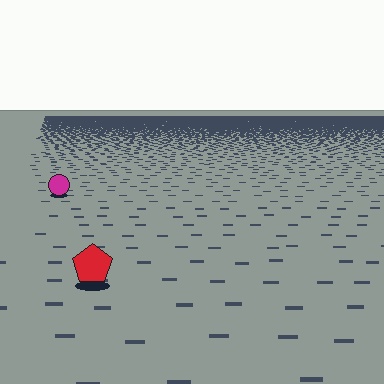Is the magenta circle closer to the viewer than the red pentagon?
No. The red pentagon is closer — you can tell from the texture gradient: the ground texture is coarser near it.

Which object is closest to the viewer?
The red pentagon is closest. The texture marks near it are larger and more spread out.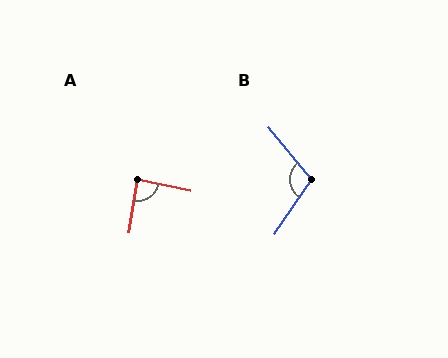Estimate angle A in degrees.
Approximately 87 degrees.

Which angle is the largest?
B, at approximately 107 degrees.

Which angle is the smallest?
A, at approximately 87 degrees.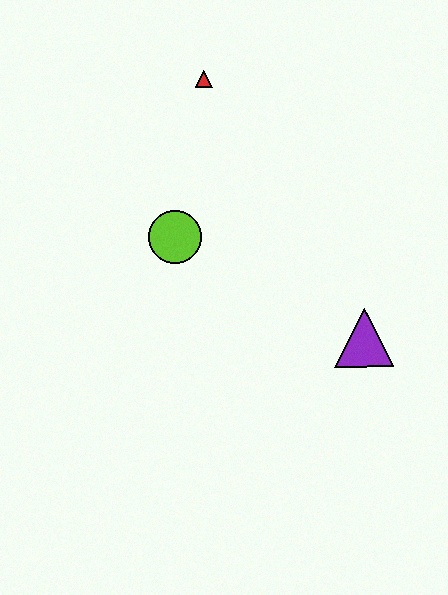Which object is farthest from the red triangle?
The purple triangle is farthest from the red triangle.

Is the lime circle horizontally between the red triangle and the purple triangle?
No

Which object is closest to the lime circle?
The red triangle is closest to the lime circle.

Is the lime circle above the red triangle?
No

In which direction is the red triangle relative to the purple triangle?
The red triangle is above the purple triangle.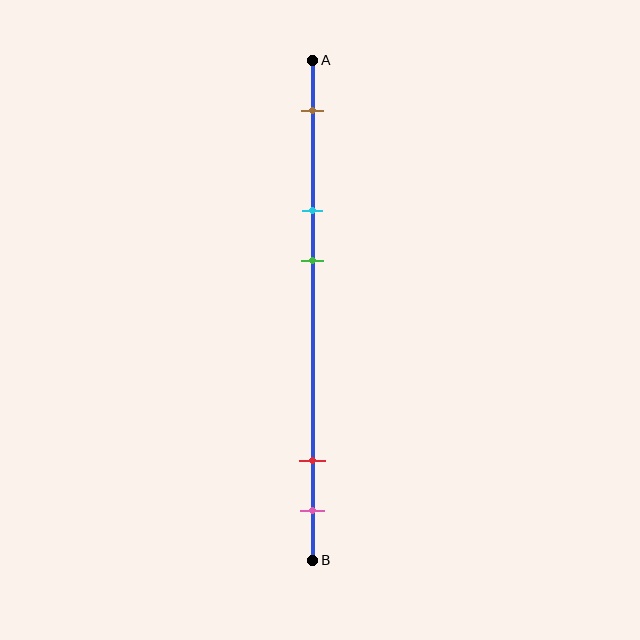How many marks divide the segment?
There are 5 marks dividing the segment.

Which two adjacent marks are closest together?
The red and pink marks are the closest adjacent pair.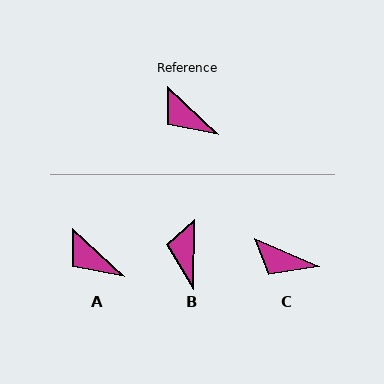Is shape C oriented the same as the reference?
No, it is off by about 20 degrees.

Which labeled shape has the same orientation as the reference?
A.